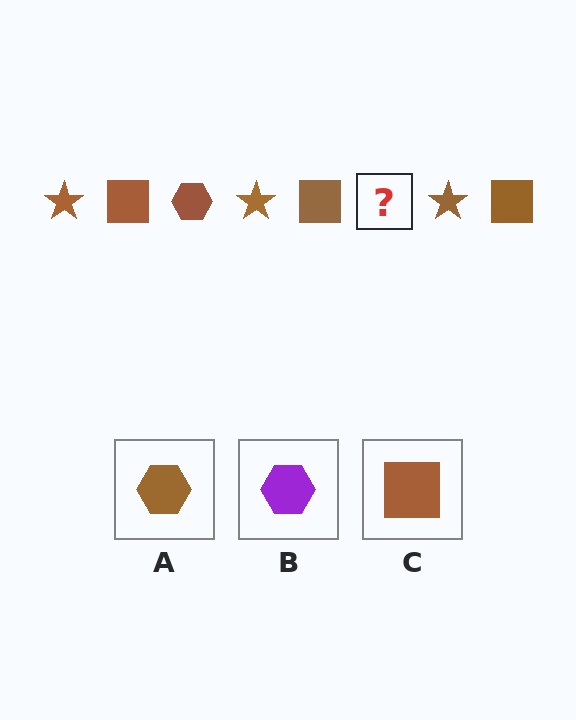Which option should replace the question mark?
Option A.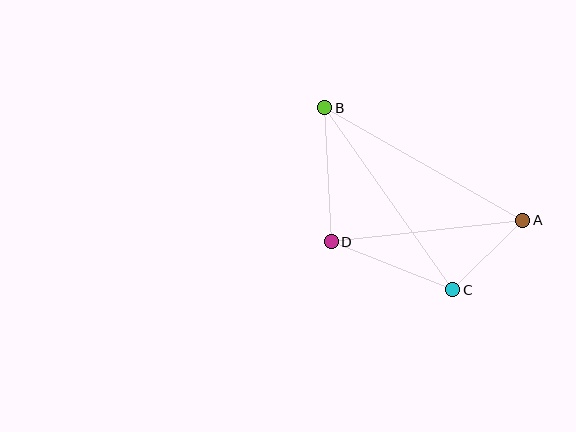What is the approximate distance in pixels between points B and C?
The distance between B and C is approximately 222 pixels.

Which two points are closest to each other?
Points A and C are closest to each other.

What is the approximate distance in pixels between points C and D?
The distance between C and D is approximately 131 pixels.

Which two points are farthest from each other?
Points A and B are farthest from each other.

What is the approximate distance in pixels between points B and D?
The distance between B and D is approximately 134 pixels.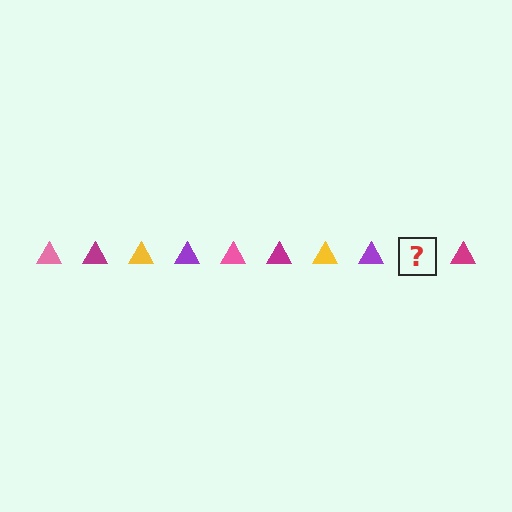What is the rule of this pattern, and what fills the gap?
The rule is that the pattern cycles through pink, magenta, yellow, purple triangles. The gap should be filled with a pink triangle.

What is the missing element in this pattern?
The missing element is a pink triangle.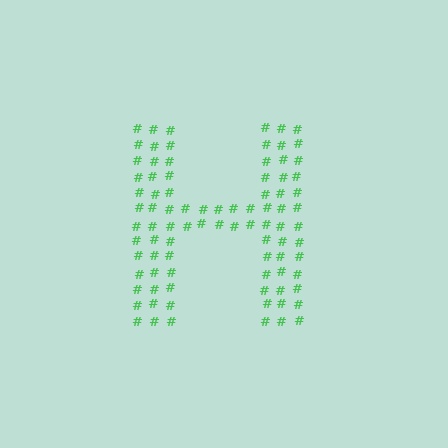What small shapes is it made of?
It is made of small hash symbols.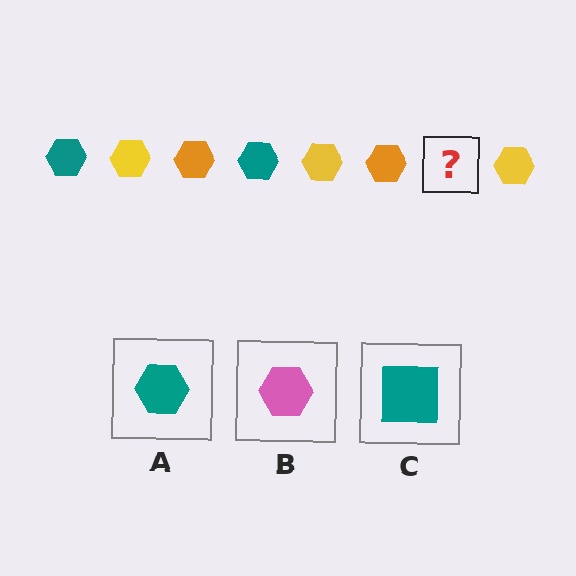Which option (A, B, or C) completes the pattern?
A.